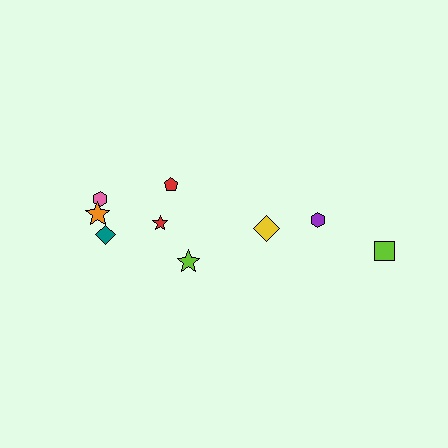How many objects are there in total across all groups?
There are 9 objects.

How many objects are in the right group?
There are 3 objects.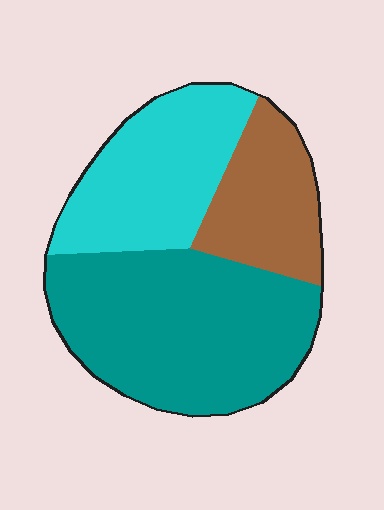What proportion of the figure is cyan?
Cyan takes up about one third (1/3) of the figure.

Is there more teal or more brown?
Teal.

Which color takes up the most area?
Teal, at roughly 50%.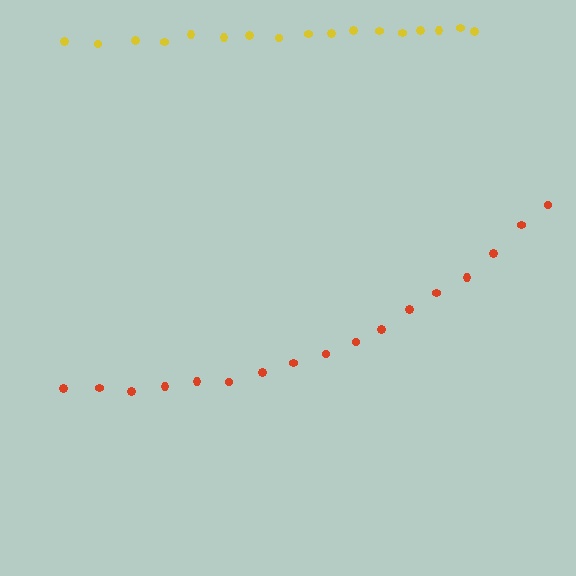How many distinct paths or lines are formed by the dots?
There are 2 distinct paths.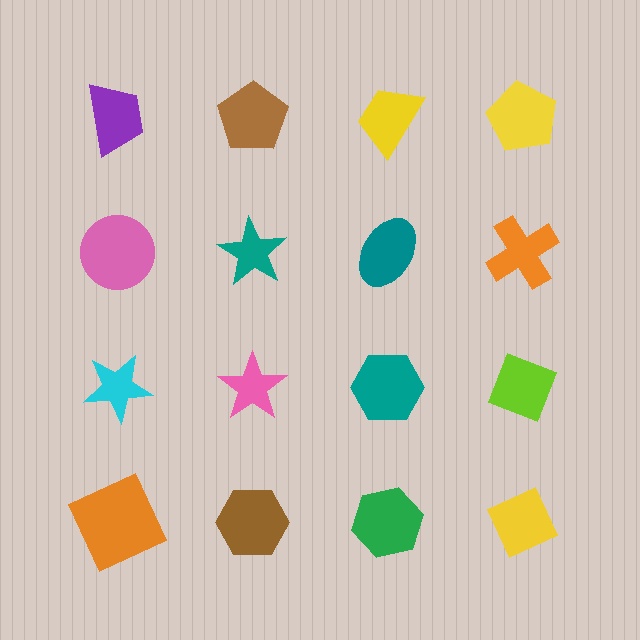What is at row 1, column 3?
A yellow trapezoid.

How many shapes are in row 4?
4 shapes.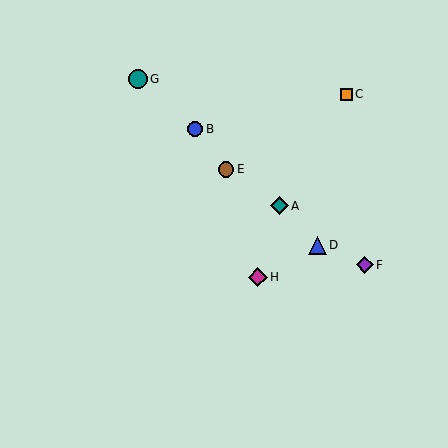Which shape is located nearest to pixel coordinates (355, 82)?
The orange square (labeled C) at (346, 94) is nearest to that location.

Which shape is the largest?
The magenta diamond (labeled H) is the largest.